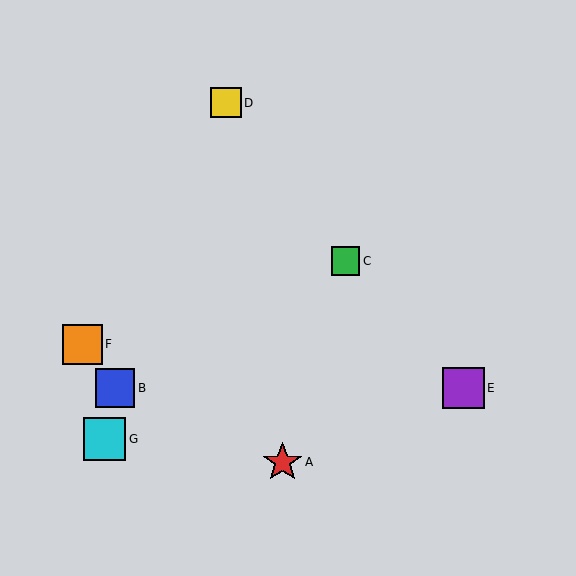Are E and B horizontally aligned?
Yes, both are at y≈388.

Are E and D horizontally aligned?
No, E is at y≈388 and D is at y≈103.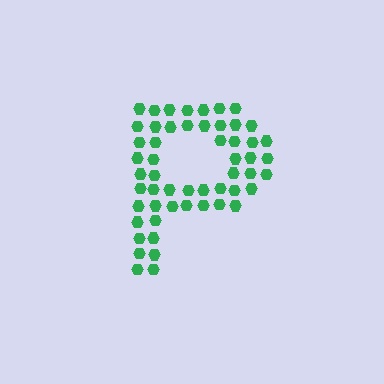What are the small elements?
The small elements are hexagons.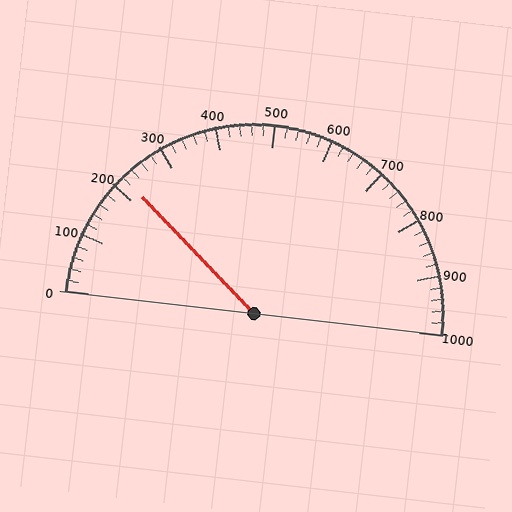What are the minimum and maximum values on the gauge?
The gauge ranges from 0 to 1000.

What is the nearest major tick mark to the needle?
The nearest major tick mark is 200.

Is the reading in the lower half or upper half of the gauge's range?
The reading is in the lower half of the range (0 to 1000).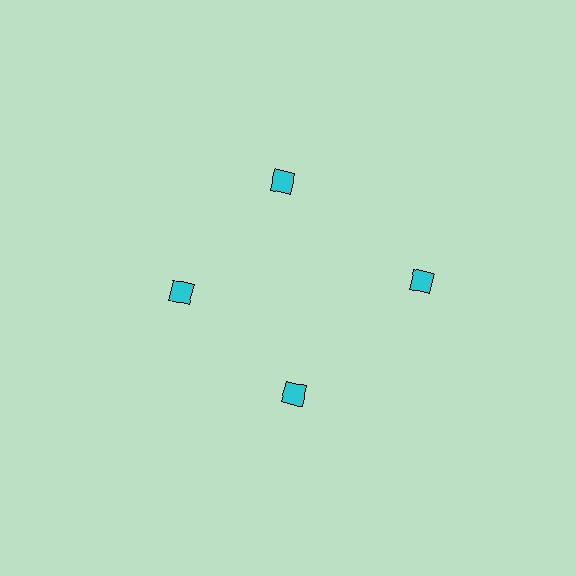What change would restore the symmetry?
The symmetry would be restored by moving it inward, back onto the ring so that all 4 squares sit at equal angles and equal distance from the center.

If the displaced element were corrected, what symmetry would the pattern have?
It would have 4-fold rotational symmetry — the pattern would map onto itself every 90 degrees.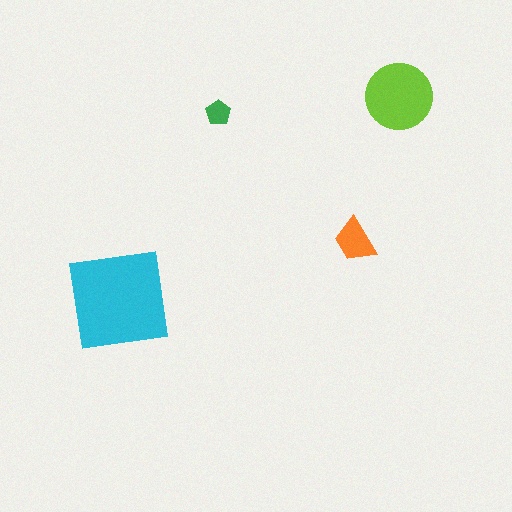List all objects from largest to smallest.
The cyan square, the lime circle, the orange trapezoid, the green pentagon.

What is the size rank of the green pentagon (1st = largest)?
4th.